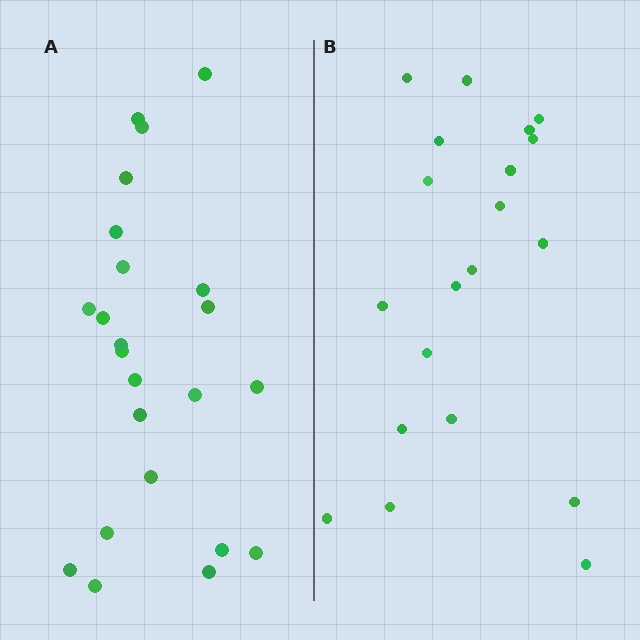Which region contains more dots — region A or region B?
Region A (the left region) has more dots.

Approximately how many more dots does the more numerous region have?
Region A has just a few more — roughly 2 or 3 more dots than region B.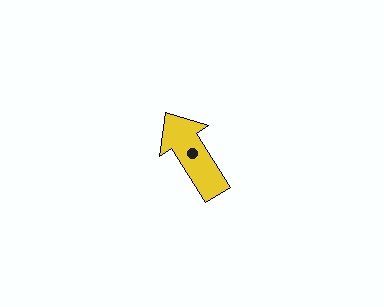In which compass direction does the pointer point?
Northwest.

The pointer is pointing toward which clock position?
Roughly 11 o'clock.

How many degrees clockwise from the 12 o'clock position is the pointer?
Approximately 328 degrees.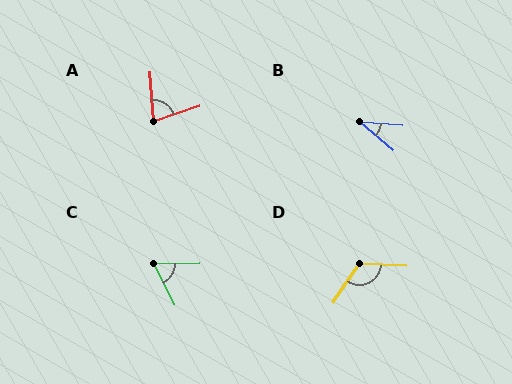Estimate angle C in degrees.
Approximately 64 degrees.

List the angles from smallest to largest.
B (35°), C (64°), A (76°), D (121°).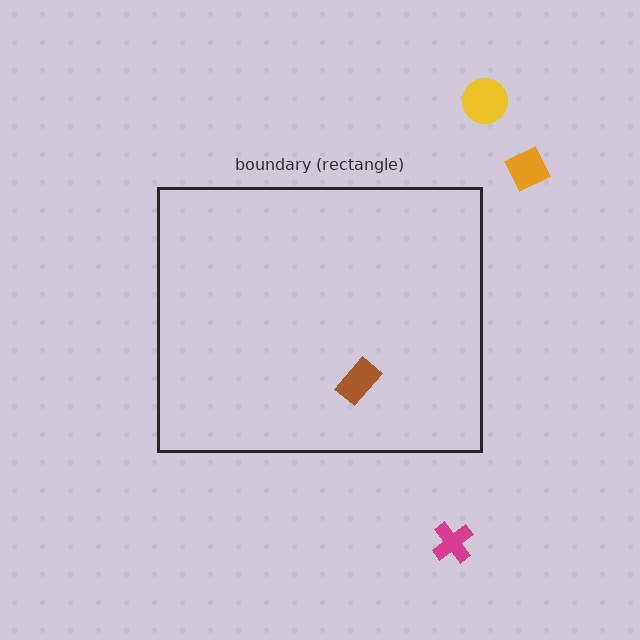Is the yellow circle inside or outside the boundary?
Outside.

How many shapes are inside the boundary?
1 inside, 3 outside.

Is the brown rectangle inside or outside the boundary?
Inside.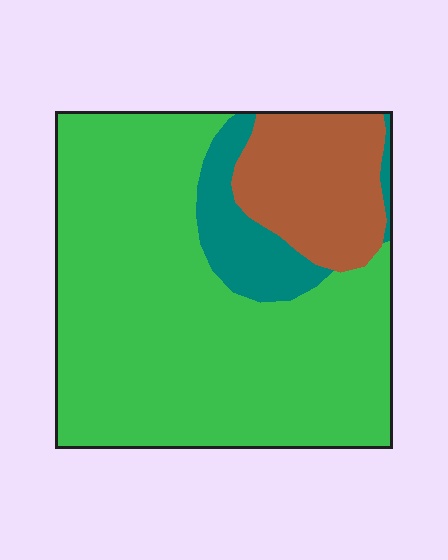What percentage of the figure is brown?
Brown covers 17% of the figure.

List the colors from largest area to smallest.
From largest to smallest: green, brown, teal.